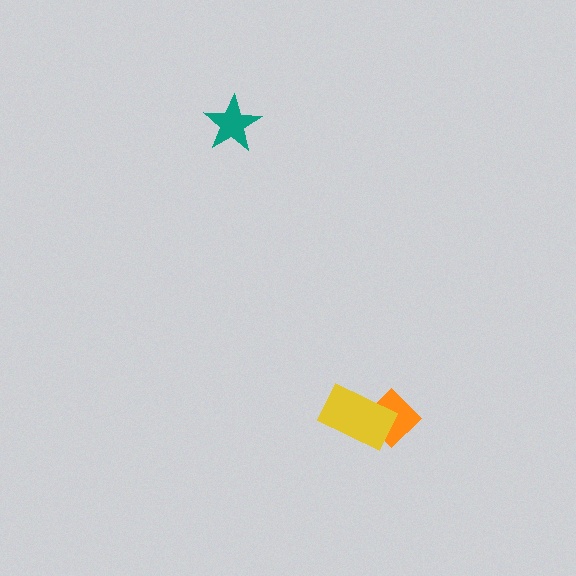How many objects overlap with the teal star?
0 objects overlap with the teal star.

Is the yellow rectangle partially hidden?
No, no other shape covers it.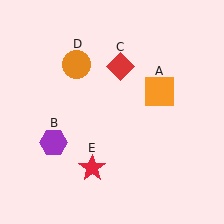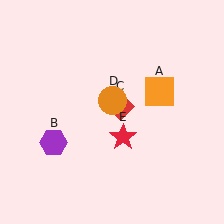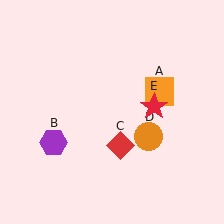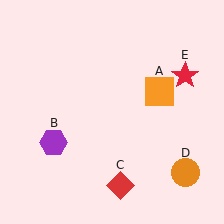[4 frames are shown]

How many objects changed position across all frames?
3 objects changed position: red diamond (object C), orange circle (object D), red star (object E).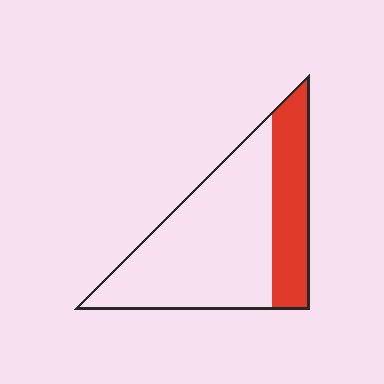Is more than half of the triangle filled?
No.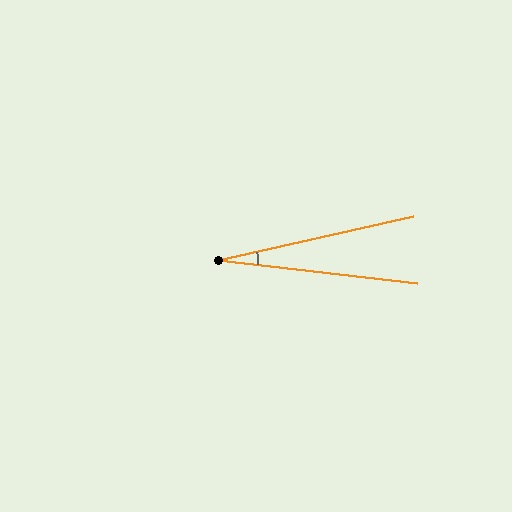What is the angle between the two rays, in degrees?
Approximately 19 degrees.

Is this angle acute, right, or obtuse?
It is acute.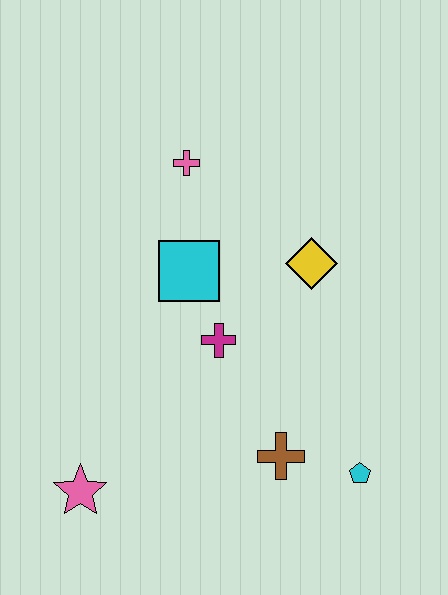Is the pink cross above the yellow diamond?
Yes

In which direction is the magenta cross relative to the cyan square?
The magenta cross is below the cyan square.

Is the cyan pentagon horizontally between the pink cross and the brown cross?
No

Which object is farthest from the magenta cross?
The pink star is farthest from the magenta cross.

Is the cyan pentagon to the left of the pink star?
No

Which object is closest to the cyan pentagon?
The brown cross is closest to the cyan pentagon.